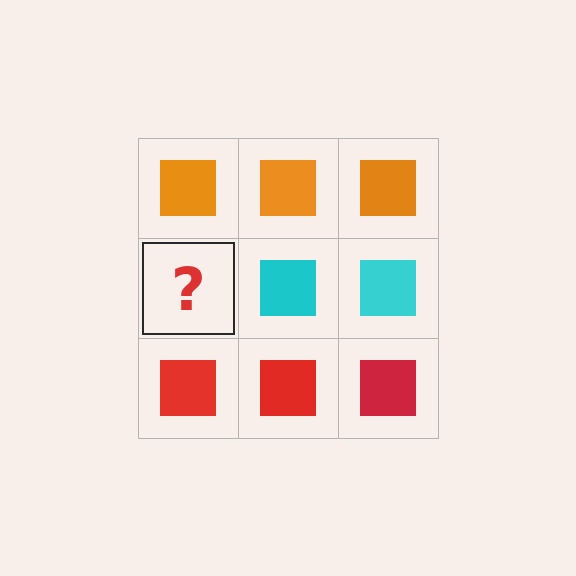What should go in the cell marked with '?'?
The missing cell should contain a cyan square.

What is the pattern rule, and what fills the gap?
The rule is that each row has a consistent color. The gap should be filled with a cyan square.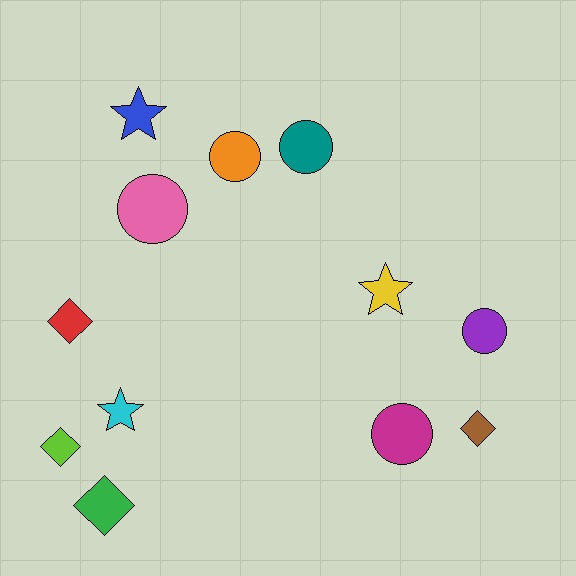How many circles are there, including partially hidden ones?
There are 5 circles.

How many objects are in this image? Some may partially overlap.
There are 12 objects.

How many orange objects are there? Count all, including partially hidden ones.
There is 1 orange object.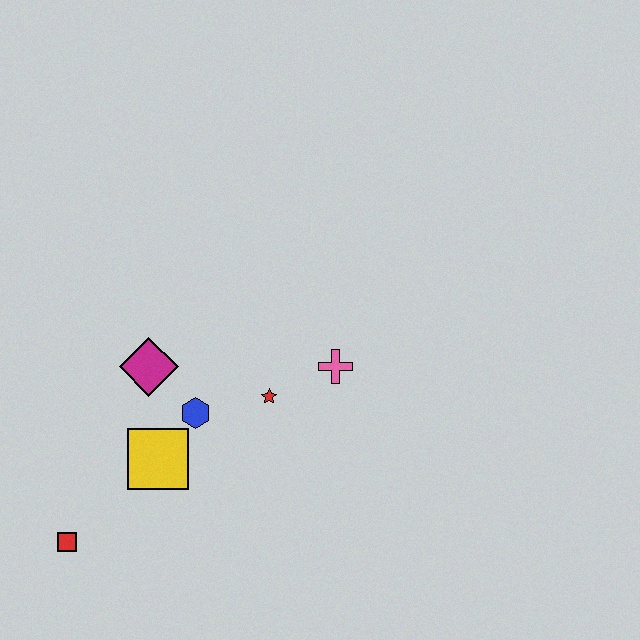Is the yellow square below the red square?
No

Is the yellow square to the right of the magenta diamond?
Yes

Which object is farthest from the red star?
The red square is farthest from the red star.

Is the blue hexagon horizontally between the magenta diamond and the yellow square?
No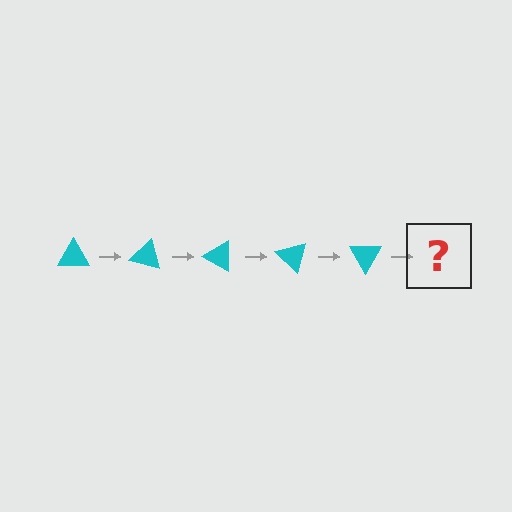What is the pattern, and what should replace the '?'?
The pattern is that the triangle rotates 15 degrees each step. The '?' should be a cyan triangle rotated 75 degrees.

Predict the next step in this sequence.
The next step is a cyan triangle rotated 75 degrees.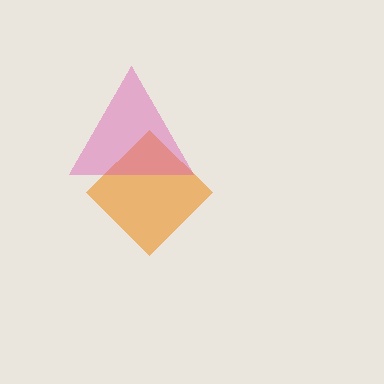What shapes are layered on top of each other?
The layered shapes are: an orange diamond, a pink triangle.